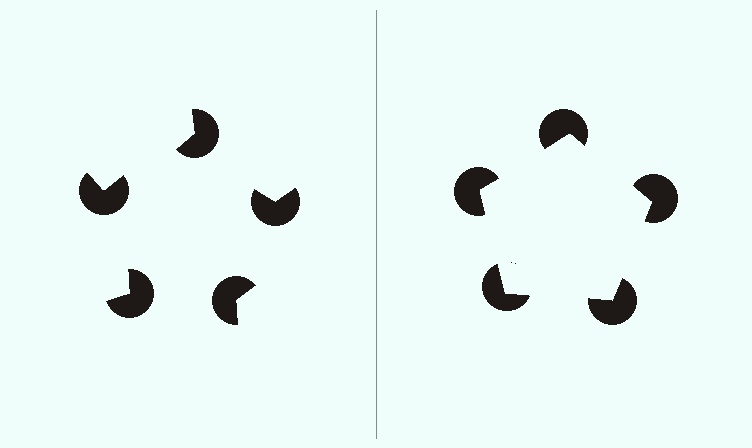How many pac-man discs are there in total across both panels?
10 — 5 on each side.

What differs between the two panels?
The pac-man discs are positioned identically on both sides; only the wedge orientations differ. On the right they align to a pentagon; on the left they are misaligned.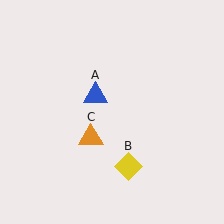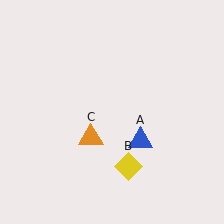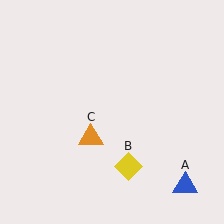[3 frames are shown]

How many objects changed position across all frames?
1 object changed position: blue triangle (object A).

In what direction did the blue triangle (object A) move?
The blue triangle (object A) moved down and to the right.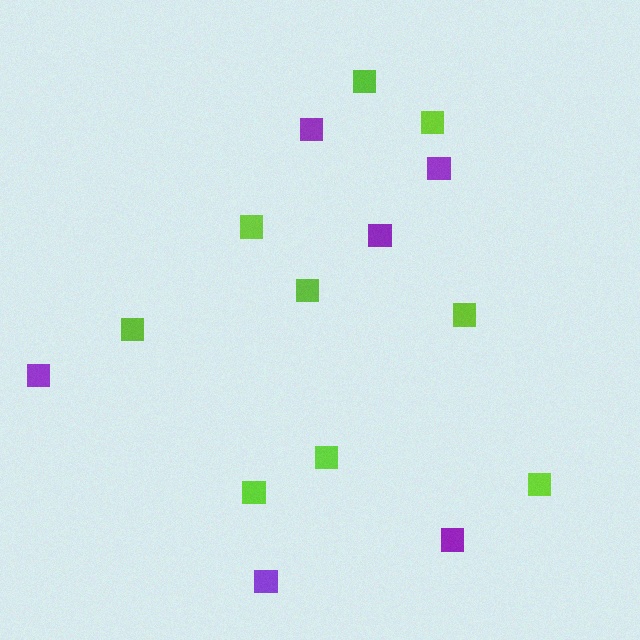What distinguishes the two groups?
There are 2 groups: one group of purple squares (6) and one group of lime squares (9).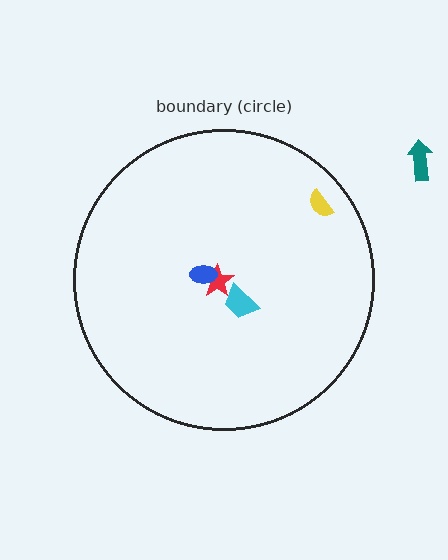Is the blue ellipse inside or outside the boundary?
Inside.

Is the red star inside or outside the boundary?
Inside.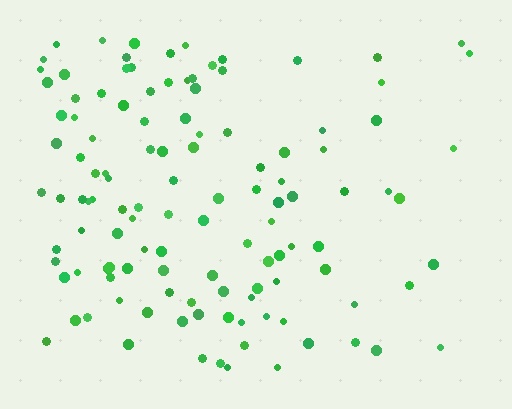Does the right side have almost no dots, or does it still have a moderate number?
Still a moderate number, just noticeably fewer than the left.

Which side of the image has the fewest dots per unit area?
The right.